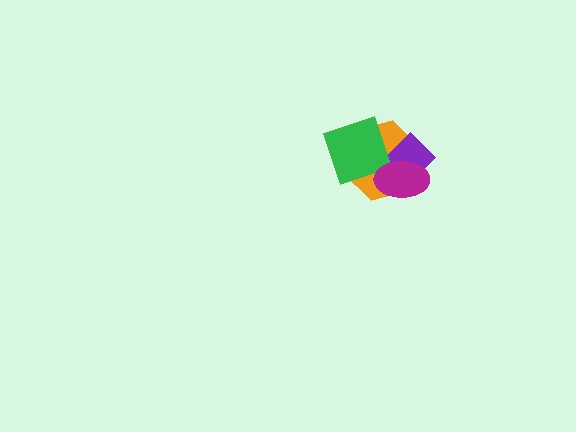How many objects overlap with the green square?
1 object overlaps with the green square.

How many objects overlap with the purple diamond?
2 objects overlap with the purple diamond.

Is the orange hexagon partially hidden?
Yes, it is partially covered by another shape.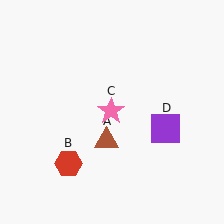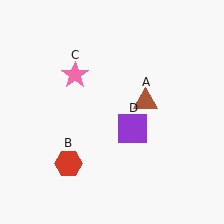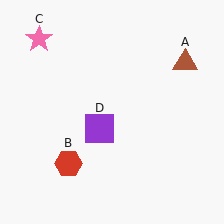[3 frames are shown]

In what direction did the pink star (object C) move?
The pink star (object C) moved up and to the left.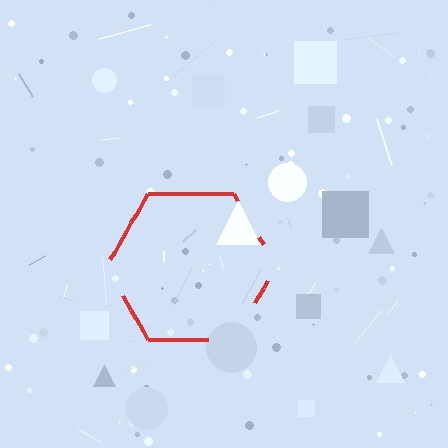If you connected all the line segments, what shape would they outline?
They would outline a hexagon.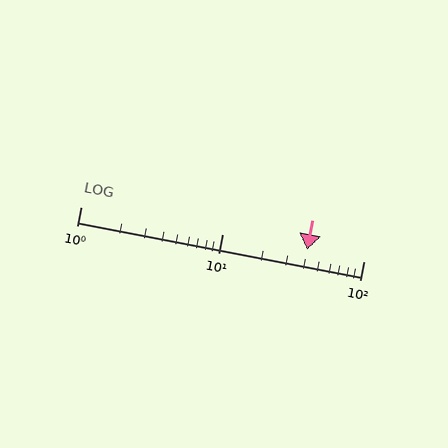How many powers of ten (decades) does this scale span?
The scale spans 2 decades, from 1 to 100.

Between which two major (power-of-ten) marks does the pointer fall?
The pointer is between 10 and 100.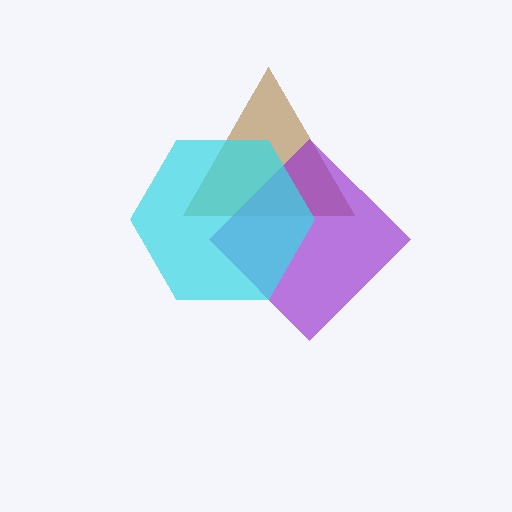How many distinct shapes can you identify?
There are 3 distinct shapes: a brown triangle, a purple diamond, a cyan hexagon.